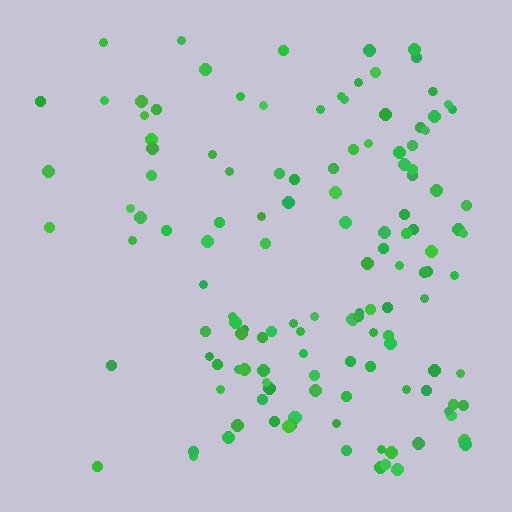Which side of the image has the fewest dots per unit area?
The left.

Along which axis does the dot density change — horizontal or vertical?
Horizontal.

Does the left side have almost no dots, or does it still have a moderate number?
Still a moderate number, just noticeably fewer than the right.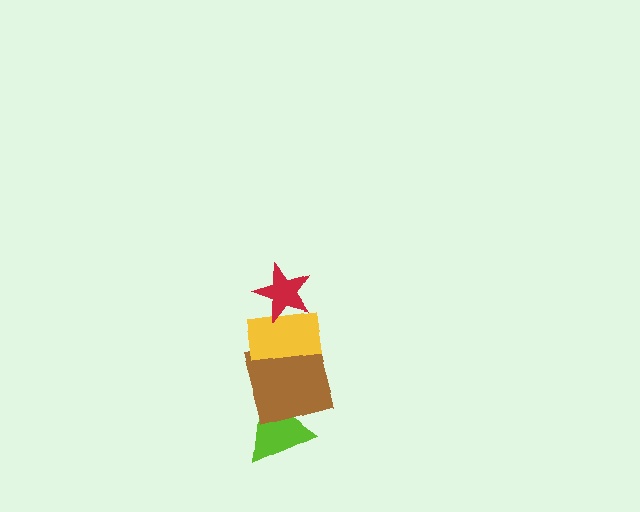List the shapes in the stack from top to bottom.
From top to bottom: the red star, the yellow rectangle, the brown square, the lime triangle.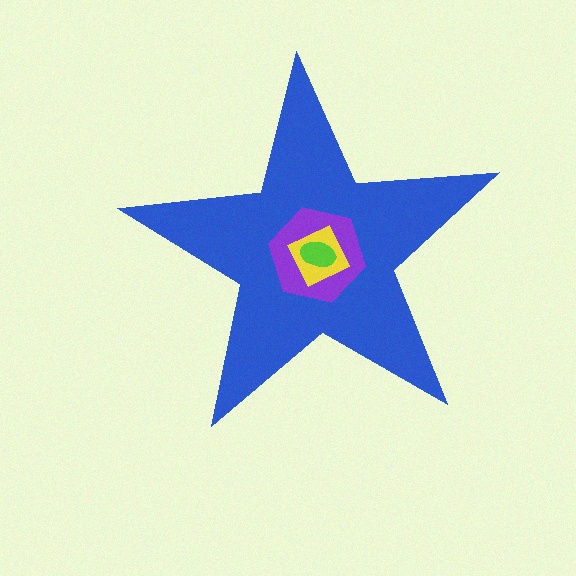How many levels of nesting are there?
4.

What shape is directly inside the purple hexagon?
The yellow square.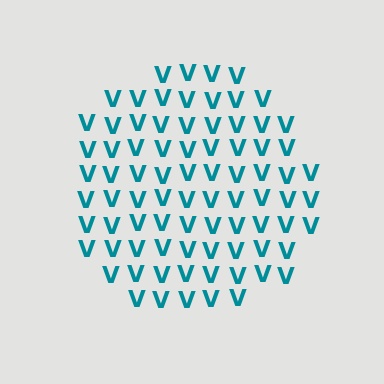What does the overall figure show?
The overall figure shows a circle.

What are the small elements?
The small elements are letter V's.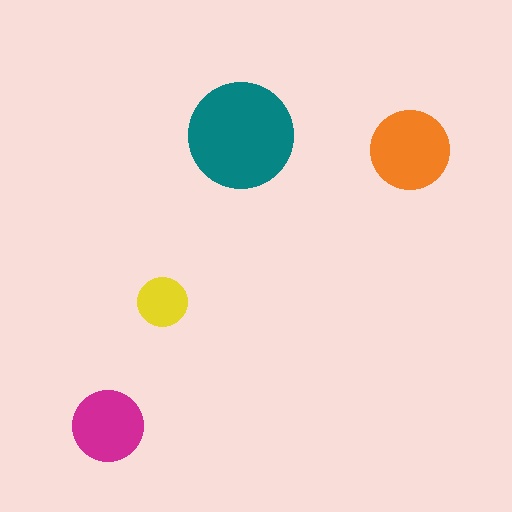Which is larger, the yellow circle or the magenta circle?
The magenta one.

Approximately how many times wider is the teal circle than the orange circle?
About 1.5 times wider.